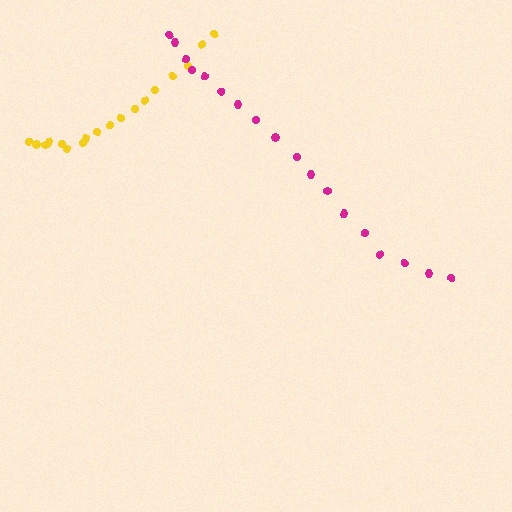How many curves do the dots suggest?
There are 2 distinct paths.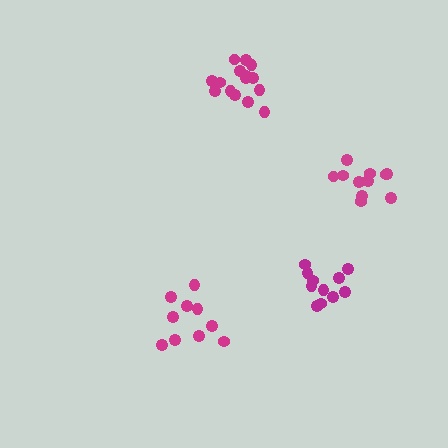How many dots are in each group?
Group 1: 11 dots, Group 2: 15 dots, Group 3: 11 dots, Group 4: 10 dots (47 total).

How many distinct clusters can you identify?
There are 4 distinct clusters.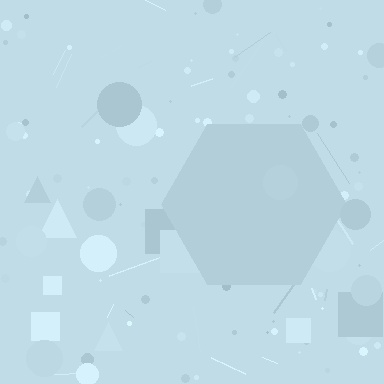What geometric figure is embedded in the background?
A hexagon is embedded in the background.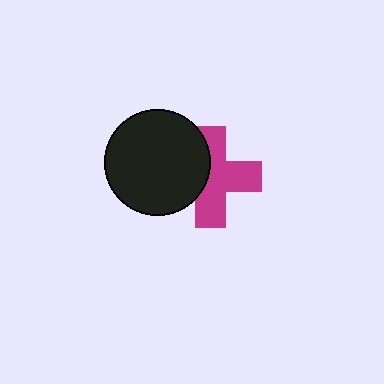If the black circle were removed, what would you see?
You would see the complete magenta cross.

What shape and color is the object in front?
The object in front is a black circle.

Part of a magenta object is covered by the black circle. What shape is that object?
It is a cross.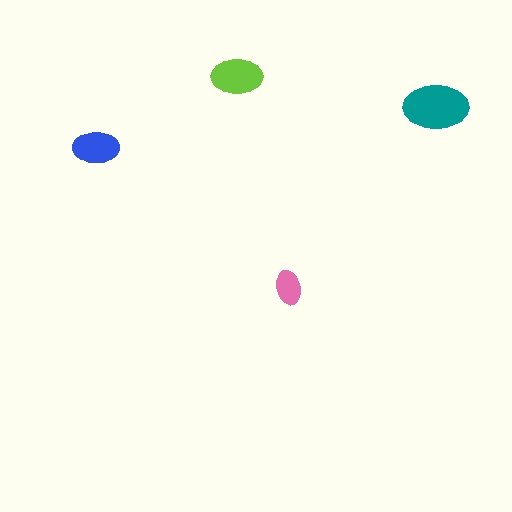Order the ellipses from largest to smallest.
the teal one, the lime one, the blue one, the pink one.